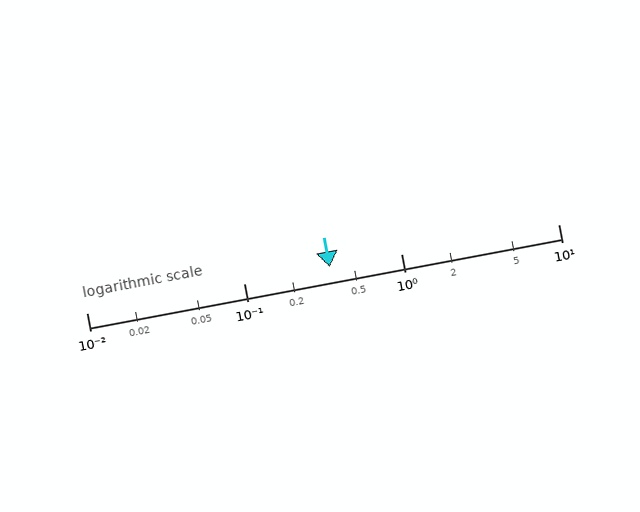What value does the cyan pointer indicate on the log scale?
The pointer indicates approximately 0.35.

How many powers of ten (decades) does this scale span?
The scale spans 3 decades, from 0.01 to 10.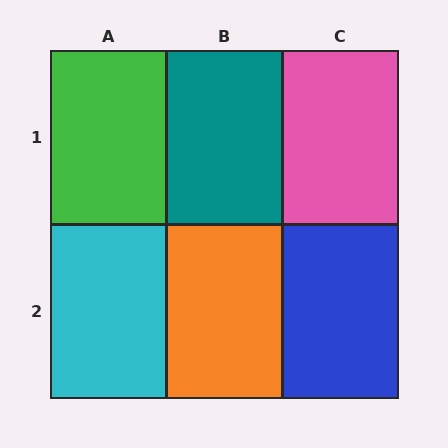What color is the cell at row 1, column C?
Pink.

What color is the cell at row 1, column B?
Teal.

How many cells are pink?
1 cell is pink.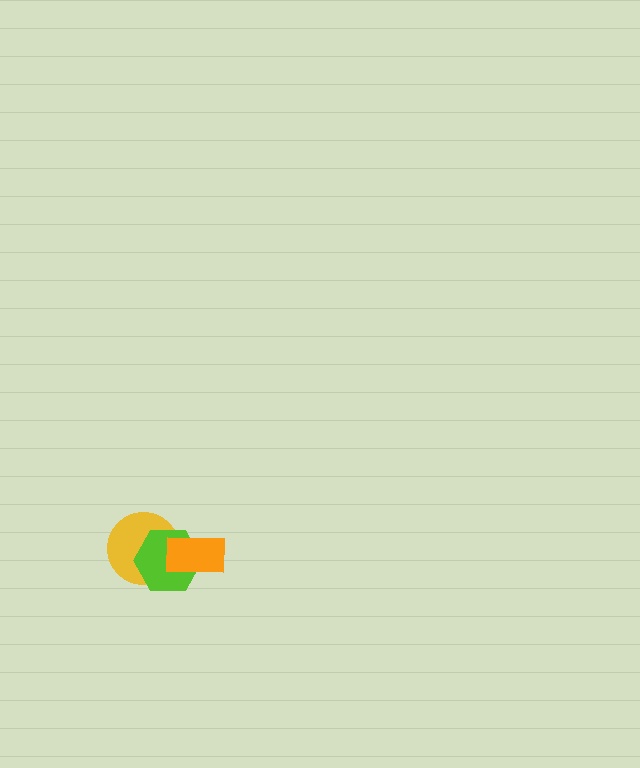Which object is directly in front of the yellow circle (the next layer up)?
The lime hexagon is directly in front of the yellow circle.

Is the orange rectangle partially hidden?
No, no other shape covers it.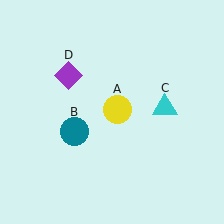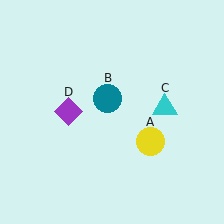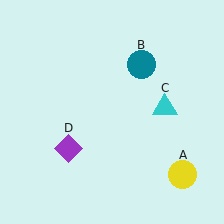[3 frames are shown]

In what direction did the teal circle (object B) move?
The teal circle (object B) moved up and to the right.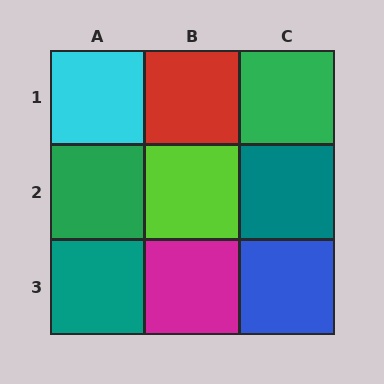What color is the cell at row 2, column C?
Teal.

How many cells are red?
1 cell is red.